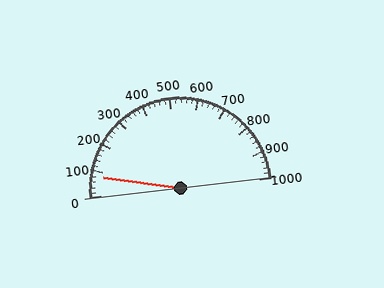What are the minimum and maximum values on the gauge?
The gauge ranges from 0 to 1000.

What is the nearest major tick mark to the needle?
The nearest major tick mark is 100.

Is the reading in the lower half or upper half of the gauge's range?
The reading is in the lower half of the range (0 to 1000).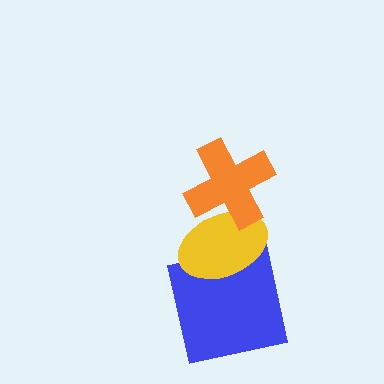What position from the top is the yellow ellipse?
The yellow ellipse is 2nd from the top.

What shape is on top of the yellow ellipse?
The orange cross is on top of the yellow ellipse.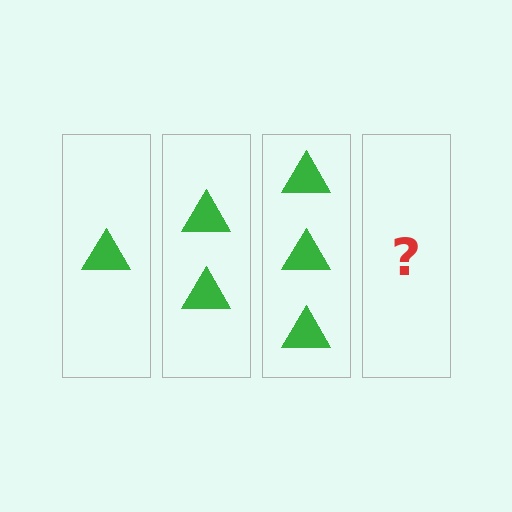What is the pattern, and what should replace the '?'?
The pattern is that each step adds one more triangle. The '?' should be 4 triangles.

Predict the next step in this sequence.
The next step is 4 triangles.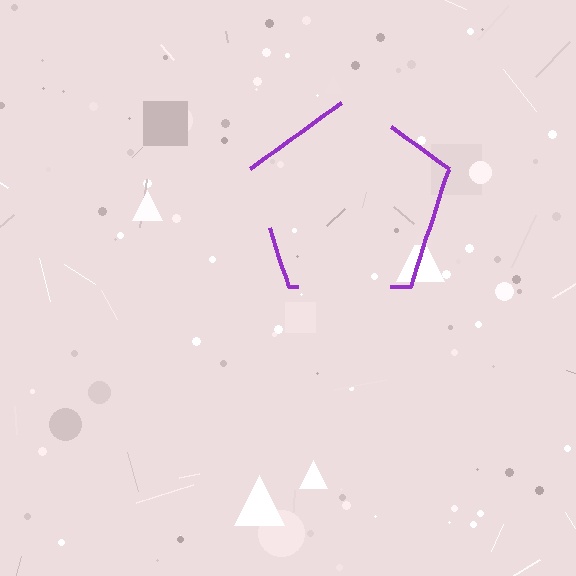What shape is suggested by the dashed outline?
The dashed outline suggests a pentagon.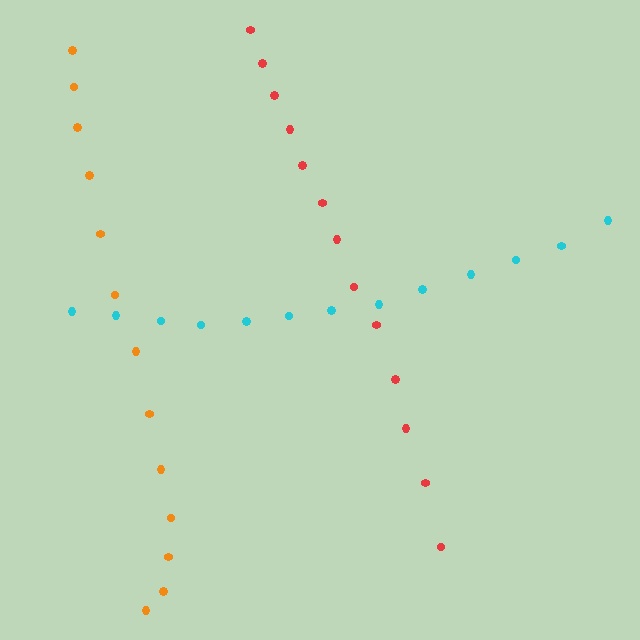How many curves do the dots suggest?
There are 3 distinct paths.